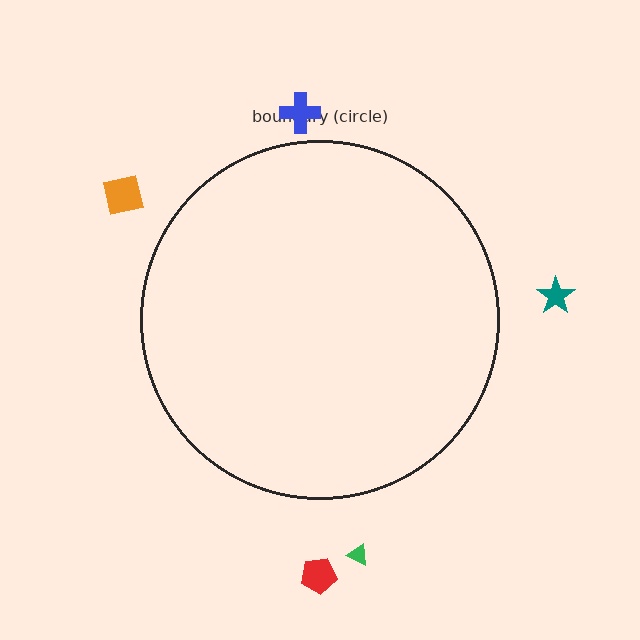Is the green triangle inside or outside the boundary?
Outside.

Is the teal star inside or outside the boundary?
Outside.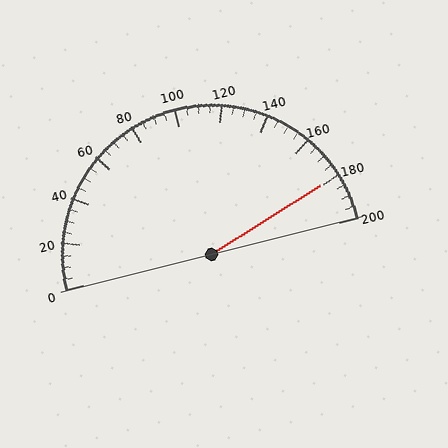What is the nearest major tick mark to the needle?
The nearest major tick mark is 180.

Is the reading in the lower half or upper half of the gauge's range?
The reading is in the upper half of the range (0 to 200).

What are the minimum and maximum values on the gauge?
The gauge ranges from 0 to 200.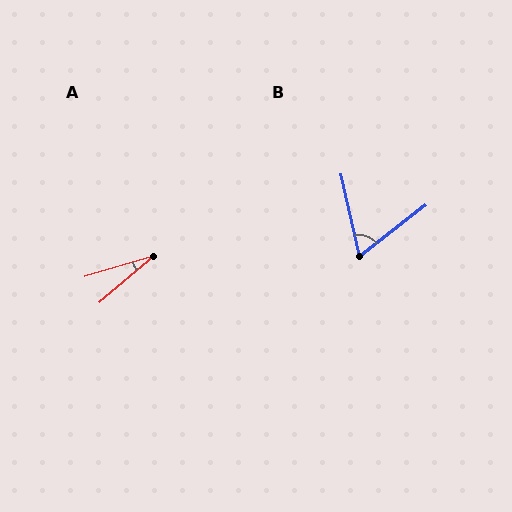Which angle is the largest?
B, at approximately 65 degrees.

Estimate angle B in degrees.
Approximately 65 degrees.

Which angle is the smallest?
A, at approximately 24 degrees.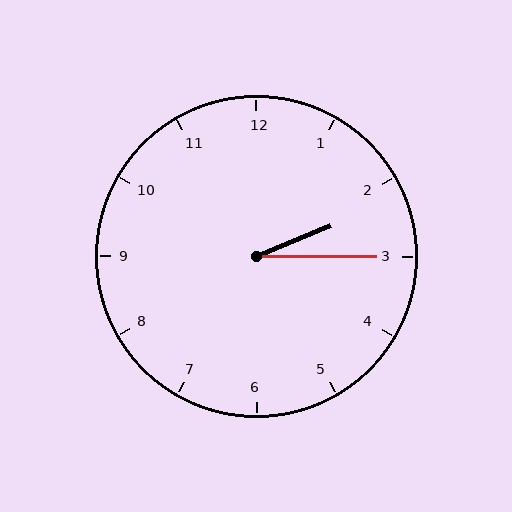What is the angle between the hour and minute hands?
Approximately 22 degrees.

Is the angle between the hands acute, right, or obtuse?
It is acute.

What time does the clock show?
2:15.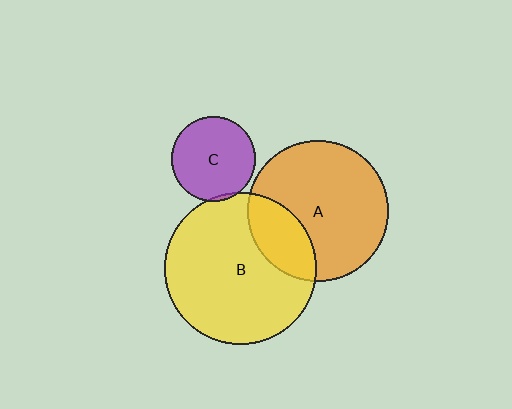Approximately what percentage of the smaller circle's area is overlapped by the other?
Approximately 5%.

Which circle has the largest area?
Circle B (yellow).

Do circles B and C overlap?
Yes.